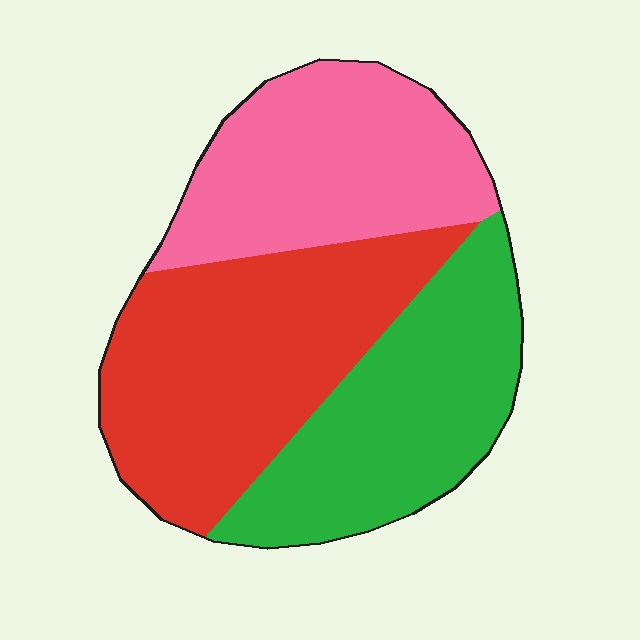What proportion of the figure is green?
Green covers around 30% of the figure.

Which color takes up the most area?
Red, at roughly 40%.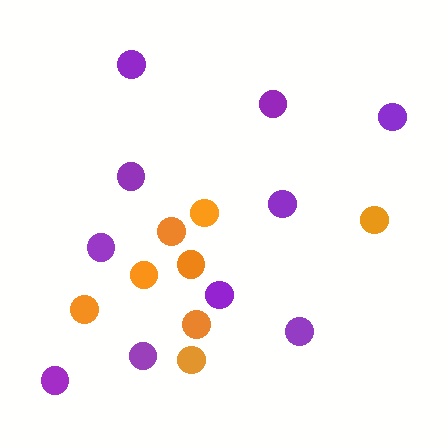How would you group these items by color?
There are 2 groups: one group of orange circles (8) and one group of purple circles (10).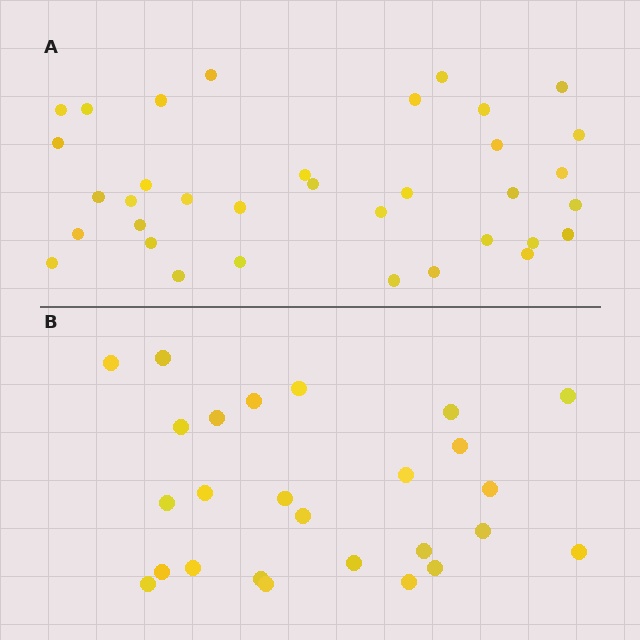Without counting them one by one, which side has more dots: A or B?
Region A (the top region) has more dots.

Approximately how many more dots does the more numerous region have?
Region A has roughly 8 or so more dots than region B.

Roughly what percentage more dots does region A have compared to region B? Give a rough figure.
About 35% more.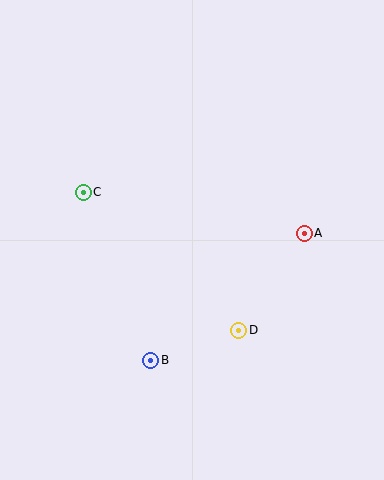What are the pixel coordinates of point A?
Point A is at (304, 233).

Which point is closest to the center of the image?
Point D at (239, 330) is closest to the center.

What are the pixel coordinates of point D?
Point D is at (239, 330).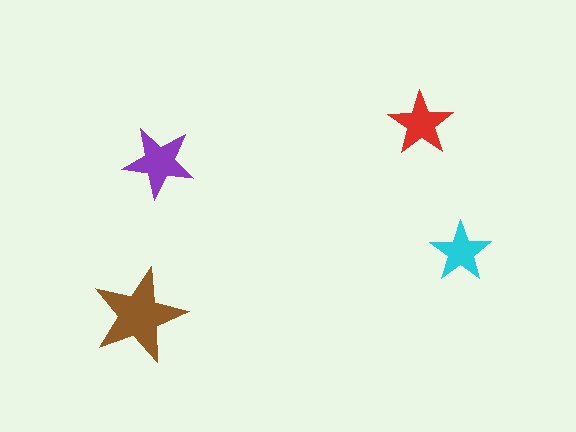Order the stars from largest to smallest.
the brown one, the purple one, the red one, the cyan one.